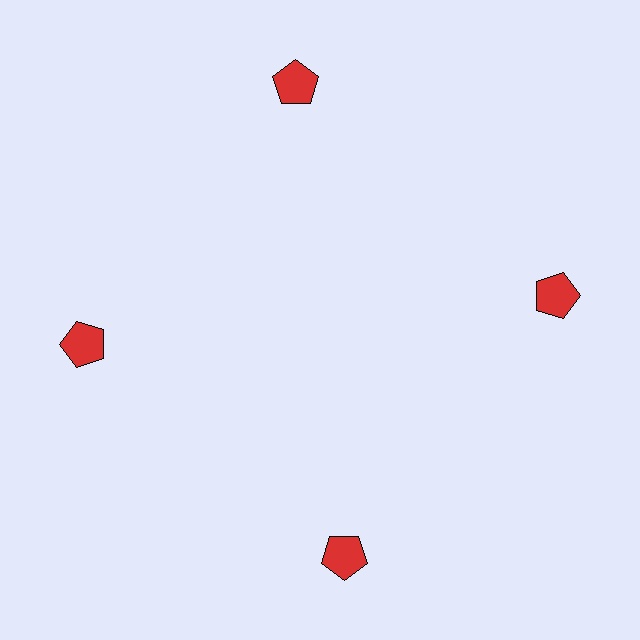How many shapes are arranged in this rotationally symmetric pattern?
There are 4 shapes, arranged in 4 groups of 1.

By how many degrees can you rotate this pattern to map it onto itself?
The pattern maps onto itself every 90 degrees of rotation.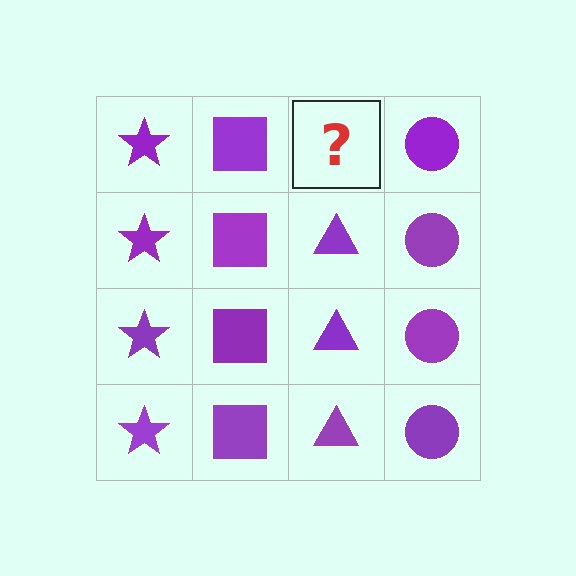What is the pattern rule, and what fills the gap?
The rule is that each column has a consistent shape. The gap should be filled with a purple triangle.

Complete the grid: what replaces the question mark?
The question mark should be replaced with a purple triangle.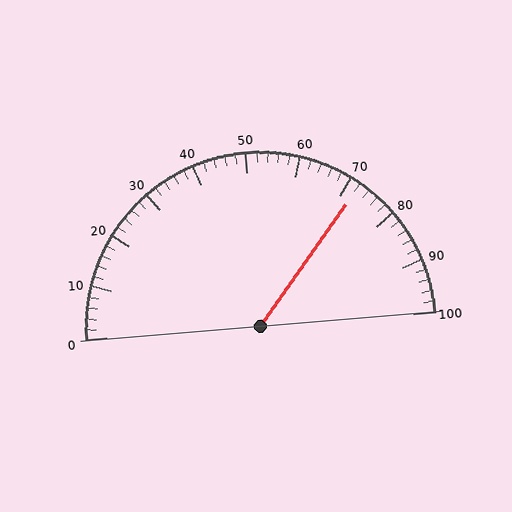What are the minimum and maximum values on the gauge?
The gauge ranges from 0 to 100.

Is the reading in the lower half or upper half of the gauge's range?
The reading is in the upper half of the range (0 to 100).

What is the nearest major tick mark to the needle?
The nearest major tick mark is 70.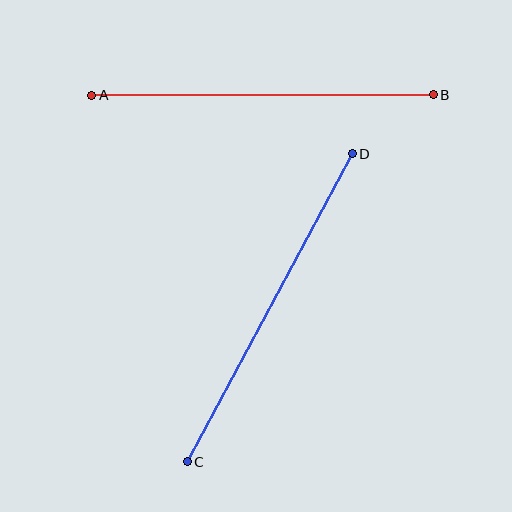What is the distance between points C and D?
The distance is approximately 349 pixels.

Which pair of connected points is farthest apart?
Points C and D are farthest apart.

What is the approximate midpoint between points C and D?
The midpoint is at approximately (270, 308) pixels.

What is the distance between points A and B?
The distance is approximately 341 pixels.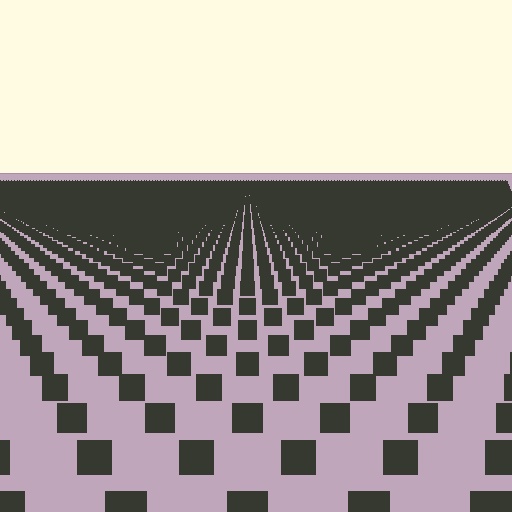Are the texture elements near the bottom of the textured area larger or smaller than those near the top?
Larger. Near the bottom, elements are closer to the viewer and appear at a bigger on-screen size.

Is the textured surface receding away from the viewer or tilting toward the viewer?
The surface is receding away from the viewer. Texture elements get smaller and denser toward the top.